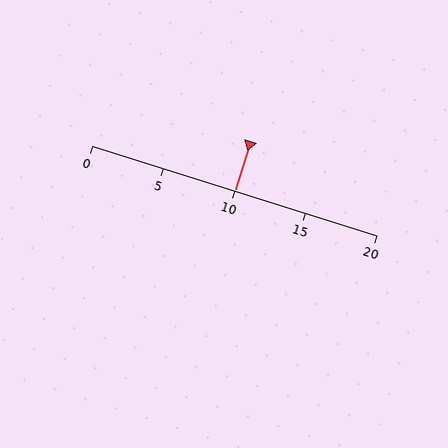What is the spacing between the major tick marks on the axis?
The major ticks are spaced 5 apart.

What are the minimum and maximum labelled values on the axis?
The axis runs from 0 to 20.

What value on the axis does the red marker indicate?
The marker indicates approximately 10.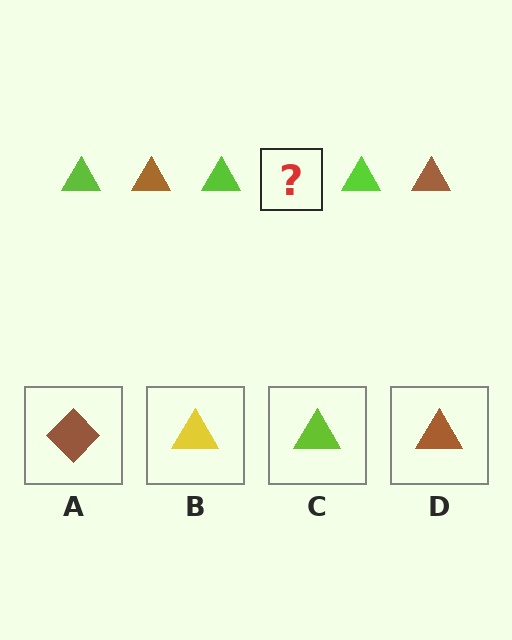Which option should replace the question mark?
Option D.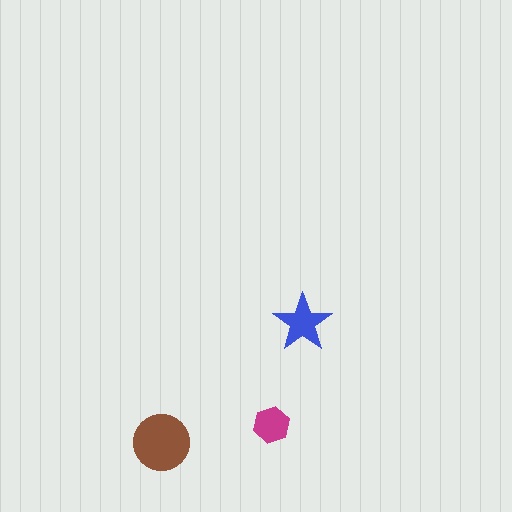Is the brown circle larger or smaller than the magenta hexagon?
Larger.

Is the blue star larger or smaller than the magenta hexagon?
Larger.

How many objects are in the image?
There are 3 objects in the image.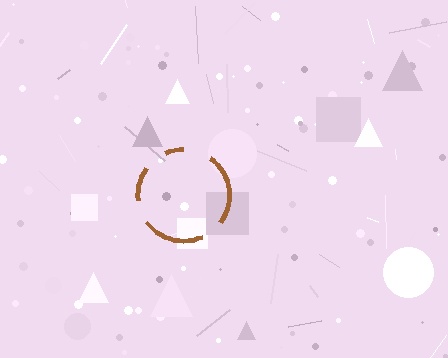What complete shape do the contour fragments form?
The contour fragments form a circle.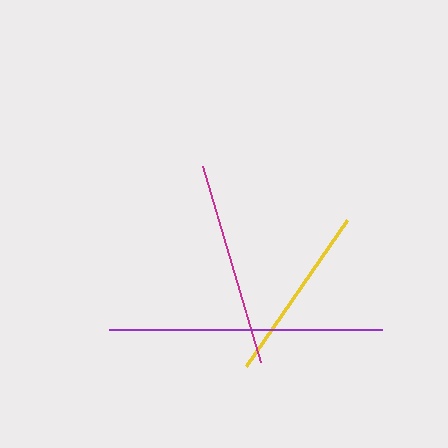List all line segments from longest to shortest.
From longest to shortest: purple, magenta, yellow.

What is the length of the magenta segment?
The magenta segment is approximately 205 pixels long.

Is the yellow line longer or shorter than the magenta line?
The magenta line is longer than the yellow line.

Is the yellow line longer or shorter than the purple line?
The purple line is longer than the yellow line.